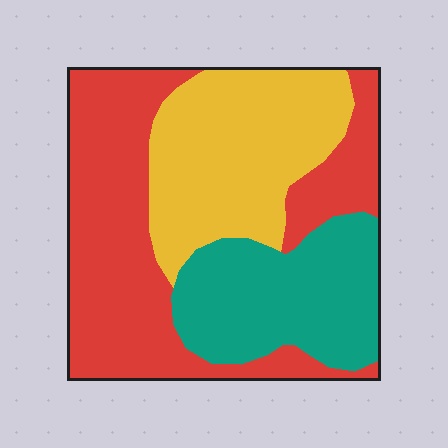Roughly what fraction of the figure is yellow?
Yellow takes up about one third (1/3) of the figure.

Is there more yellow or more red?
Red.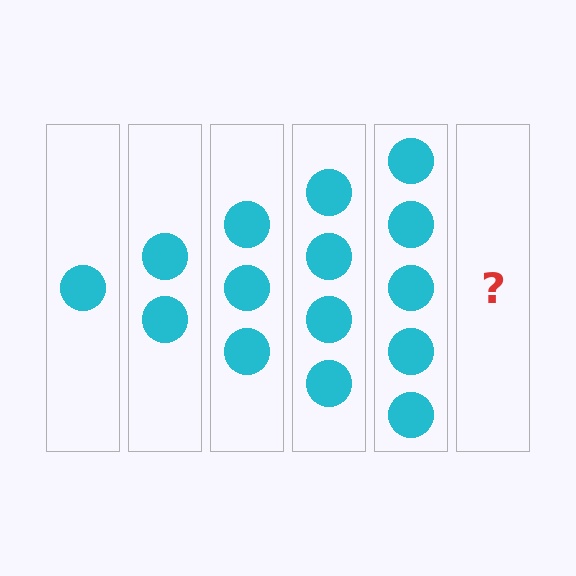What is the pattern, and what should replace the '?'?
The pattern is that each step adds one more circle. The '?' should be 6 circles.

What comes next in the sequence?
The next element should be 6 circles.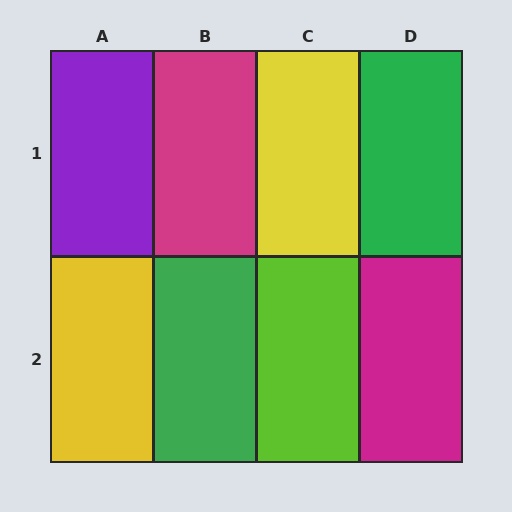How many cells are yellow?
2 cells are yellow.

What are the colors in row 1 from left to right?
Purple, magenta, yellow, green.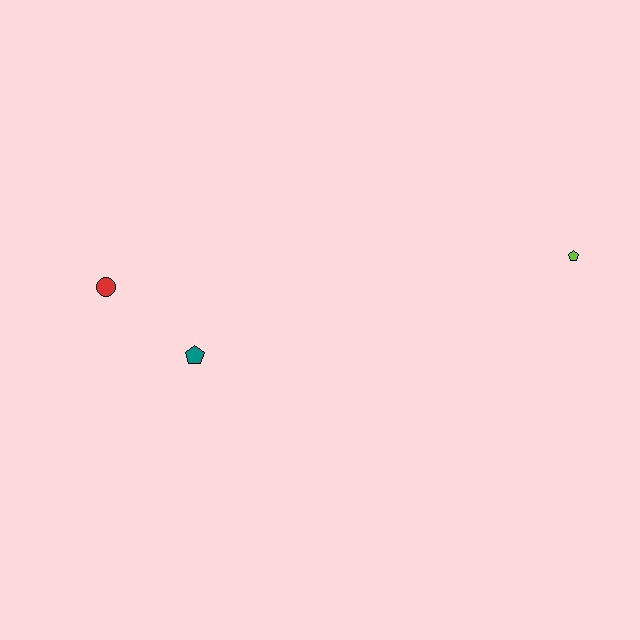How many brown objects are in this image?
There are no brown objects.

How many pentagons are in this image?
There are 2 pentagons.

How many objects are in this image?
There are 3 objects.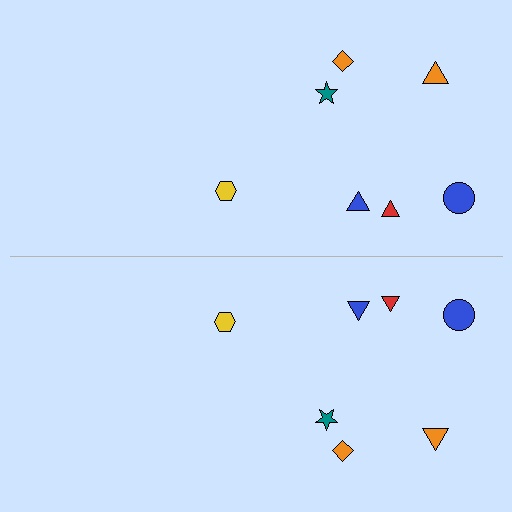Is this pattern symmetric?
Yes, this pattern has bilateral (reflection) symmetry.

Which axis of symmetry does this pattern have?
The pattern has a horizontal axis of symmetry running through the center of the image.